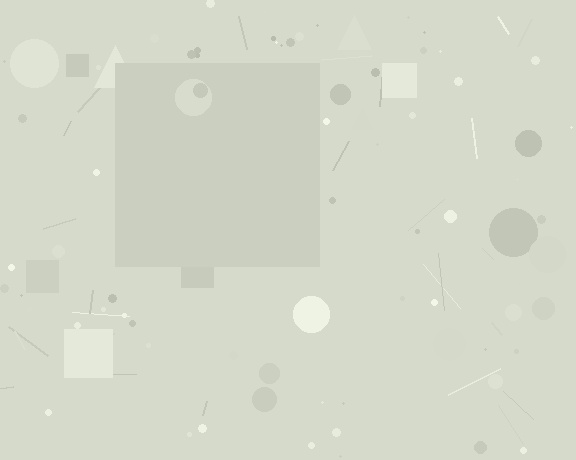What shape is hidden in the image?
A square is hidden in the image.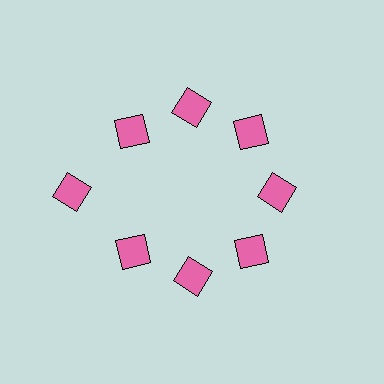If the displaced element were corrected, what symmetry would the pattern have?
It would have 8-fold rotational symmetry — the pattern would map onto itself every 45 degrees.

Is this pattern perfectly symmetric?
No. The 8 pink diamonds are arranged in a ring, but one element near the 9 o'clock position is pushed outward from the center, breaking the 8-fold rotational symmetry.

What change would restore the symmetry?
The symmetry would be restored by moving it inward, back onto the ring so that all 8 diamonds sit at equal angles and equal distance from the center.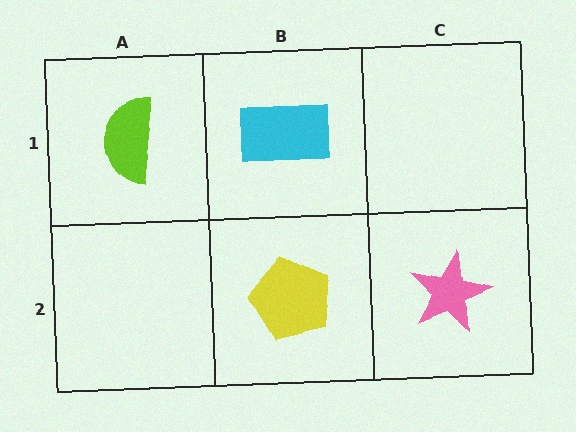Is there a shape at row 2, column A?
No, that cell is empty.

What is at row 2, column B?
A yellow pentagon.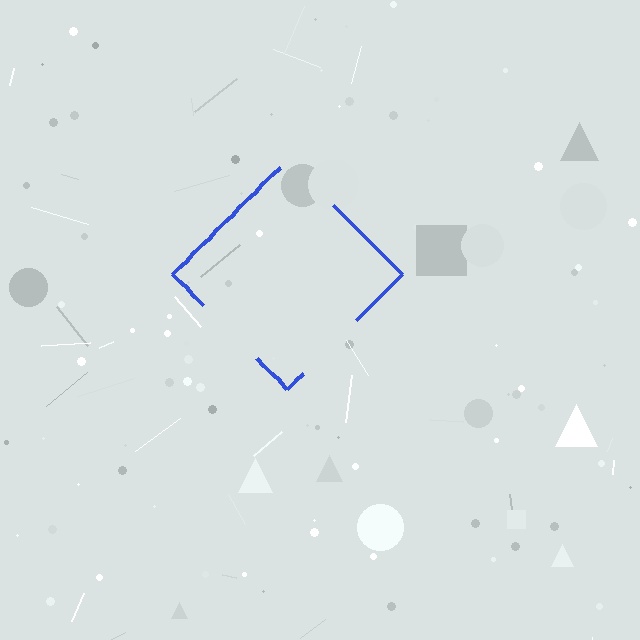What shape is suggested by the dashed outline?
The dashed outline suggests a diamond.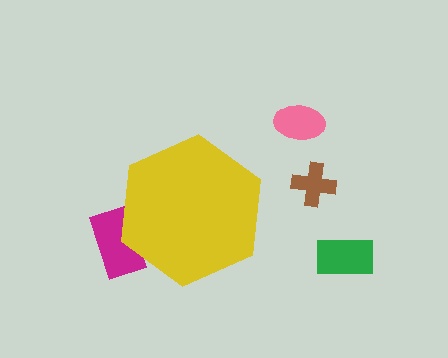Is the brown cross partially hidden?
No, the brown cross is fully visible.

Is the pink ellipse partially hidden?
No, the pink ellipse is fully visible.